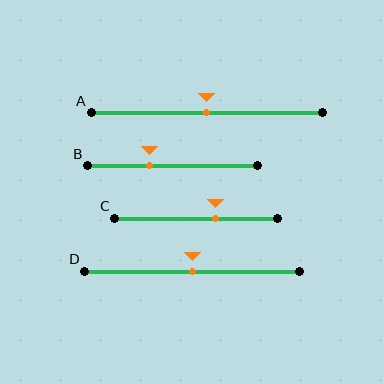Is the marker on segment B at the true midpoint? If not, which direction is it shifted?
No, the marker on segment B is shifted to the left by about 14% of the segment length.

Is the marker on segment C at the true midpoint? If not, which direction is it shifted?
No, the marker on segment C is shifted to the right by about 12% of the segment length.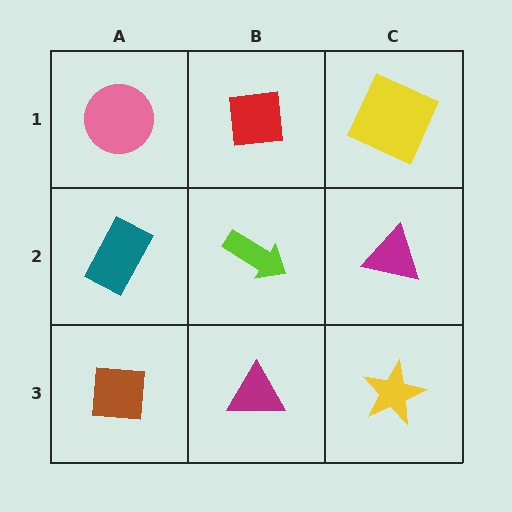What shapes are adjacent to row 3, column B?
A lime arrow (row 2, column B), a brown square (row 3, column A), a yellow star (row 3, column C).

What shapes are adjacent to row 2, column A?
A pink circle (row 1, column A), a brown square (row 3, column A), a lime arrow (row 2, column B).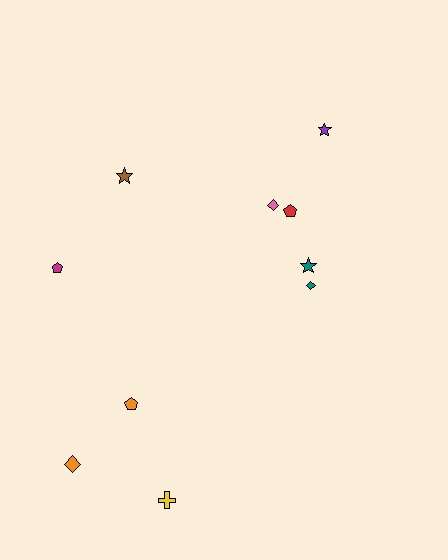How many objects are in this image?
There are 10 objects.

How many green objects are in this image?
There are no green objects.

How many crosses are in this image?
There is 1 cross.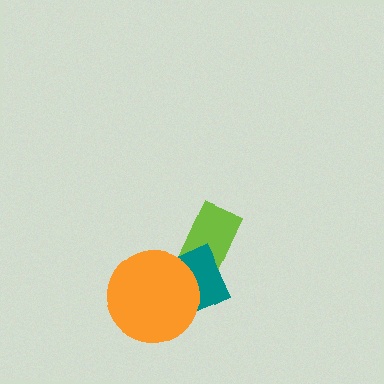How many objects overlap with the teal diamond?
2 objects overlap with the teal diamond.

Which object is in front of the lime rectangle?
The teal diamond is in front of the lime rectangle.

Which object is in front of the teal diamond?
The orange circle is in front of the teal diamond.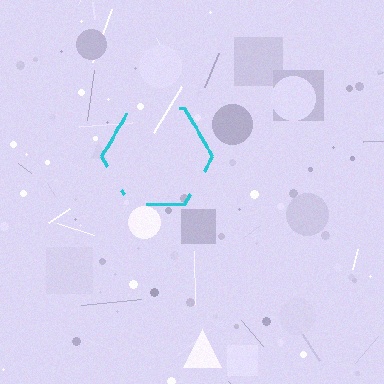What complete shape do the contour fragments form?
The contour fragments form a hexagon.